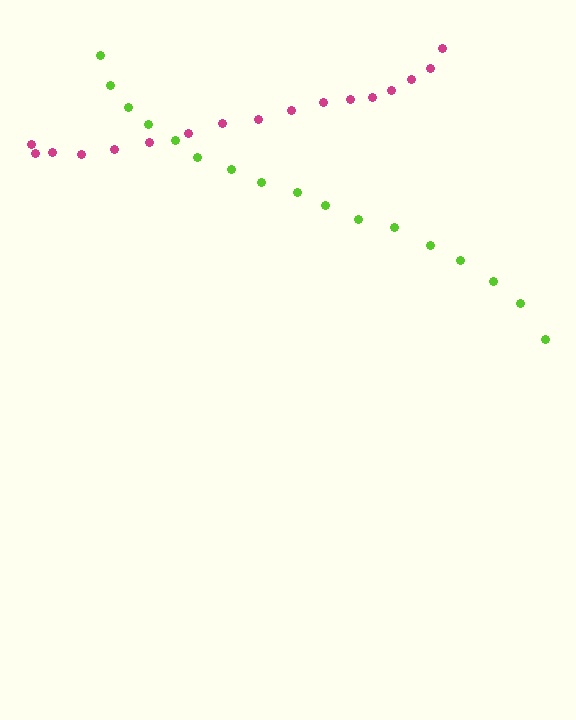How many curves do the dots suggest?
There are 2 distinct paths.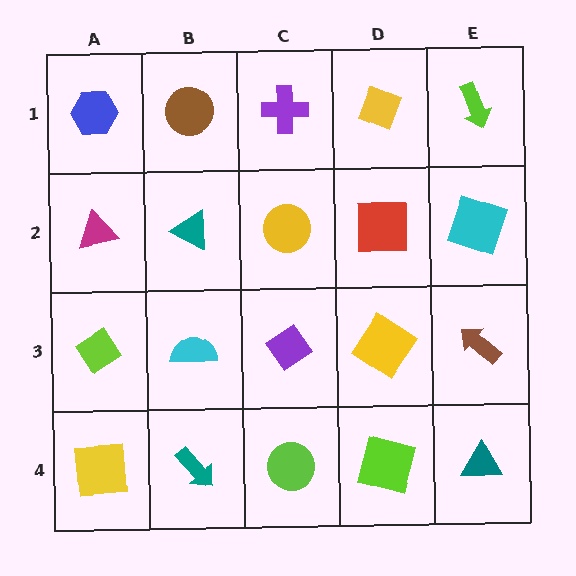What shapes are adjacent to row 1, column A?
A magenta triangle (row 2, column A), a brown circle (row 1, column B).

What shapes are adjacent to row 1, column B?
A teal triangle (row 2, column B), a blue hexagon (row 1, column A), a purple cross (row 1, column C).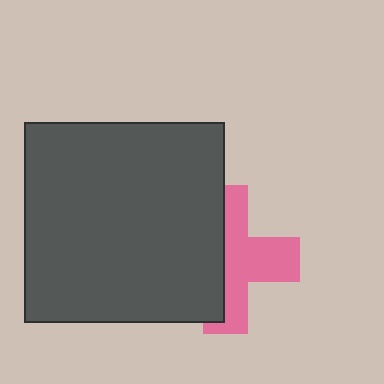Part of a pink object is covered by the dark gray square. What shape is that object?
It is a cross.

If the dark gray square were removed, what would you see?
You would see the complete pink cross.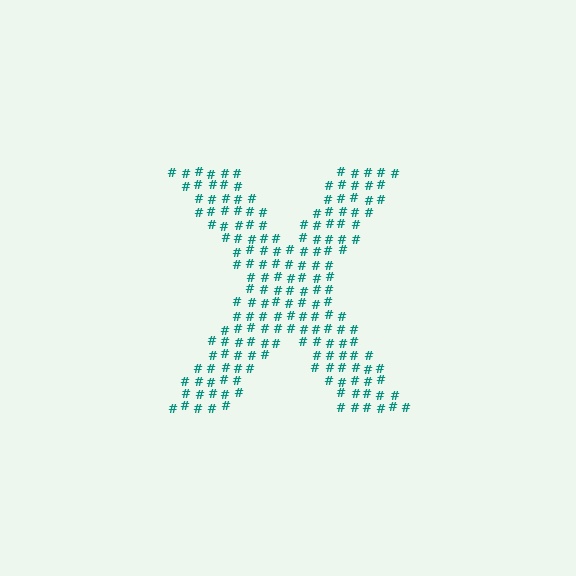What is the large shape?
The large shape is the letter X.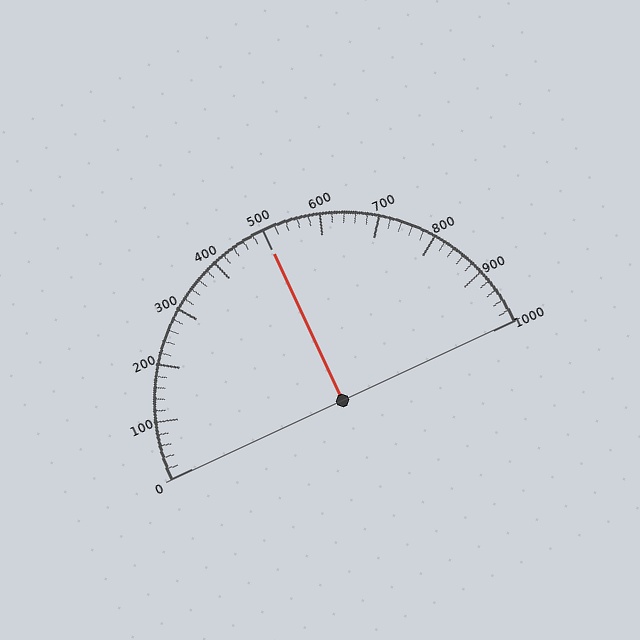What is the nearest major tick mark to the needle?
The nearest major tick mark is 500.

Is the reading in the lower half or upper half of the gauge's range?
The reading is in the upper half of the range (0 to 1000).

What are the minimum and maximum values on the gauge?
The gauge ranges from 0 to 1000.